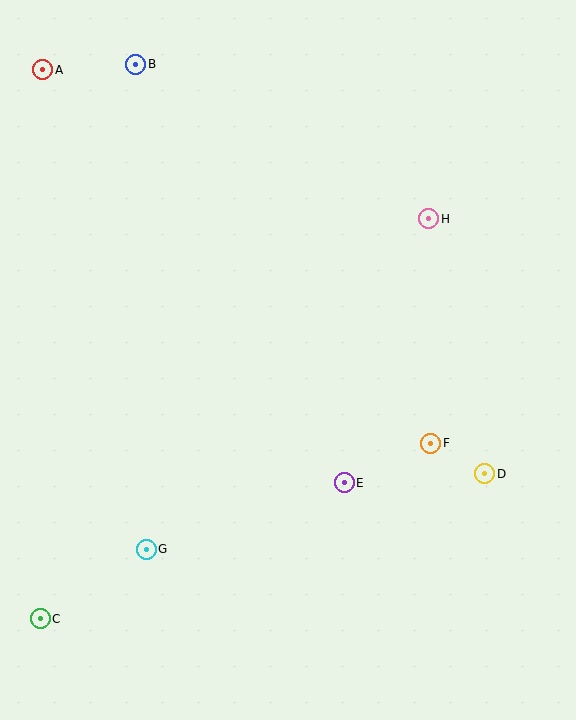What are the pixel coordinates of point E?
Point E is at (344, 483).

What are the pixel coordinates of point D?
Point D is at (485, 474).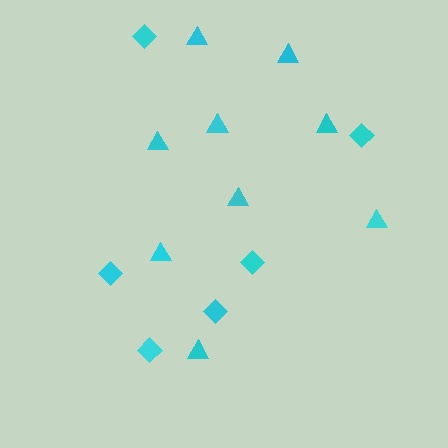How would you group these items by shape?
There are 2 groups: one group of diamonds (6) and one group of triangles (9).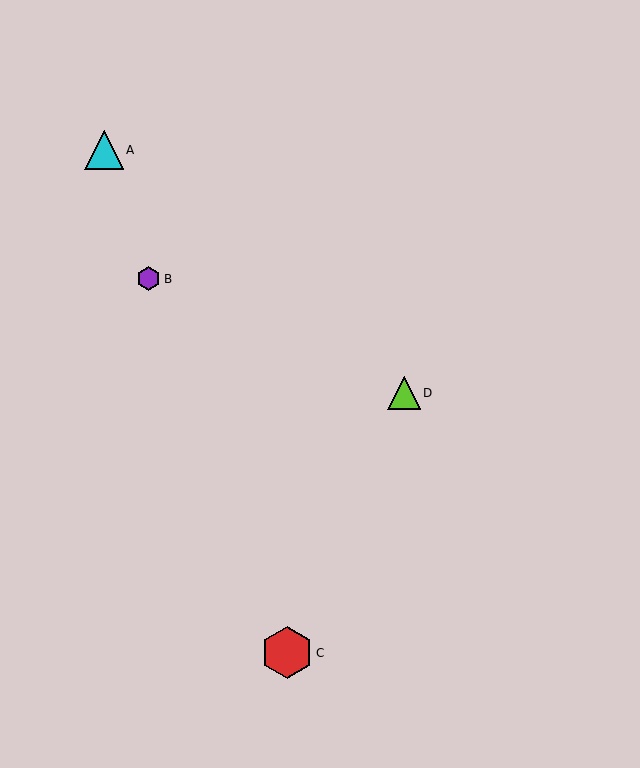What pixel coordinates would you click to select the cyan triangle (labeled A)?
Click at (104, 150) to select the cyan triangle A.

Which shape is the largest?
The red hexagon (labeled C) is the largest.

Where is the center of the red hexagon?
The center of the red hexagon is at (287, 653).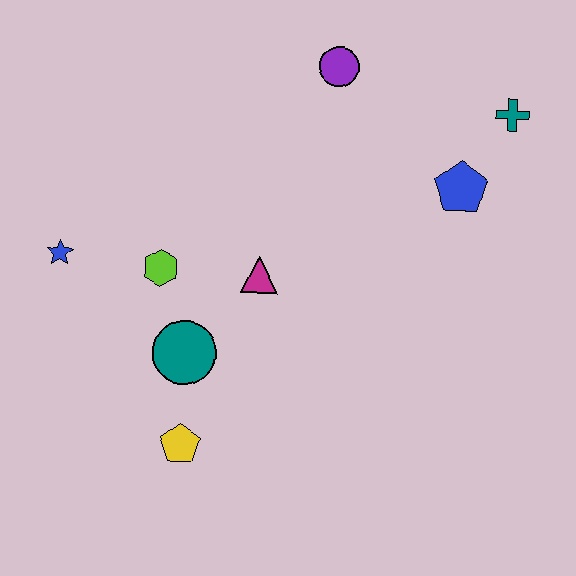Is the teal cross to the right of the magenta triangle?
Yes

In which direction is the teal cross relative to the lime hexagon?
The teal cross is to the right of the lime hexagon.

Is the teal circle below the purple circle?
Yes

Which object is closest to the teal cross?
The blue pentagon is closest to the teal cross.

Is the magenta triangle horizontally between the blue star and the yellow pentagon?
No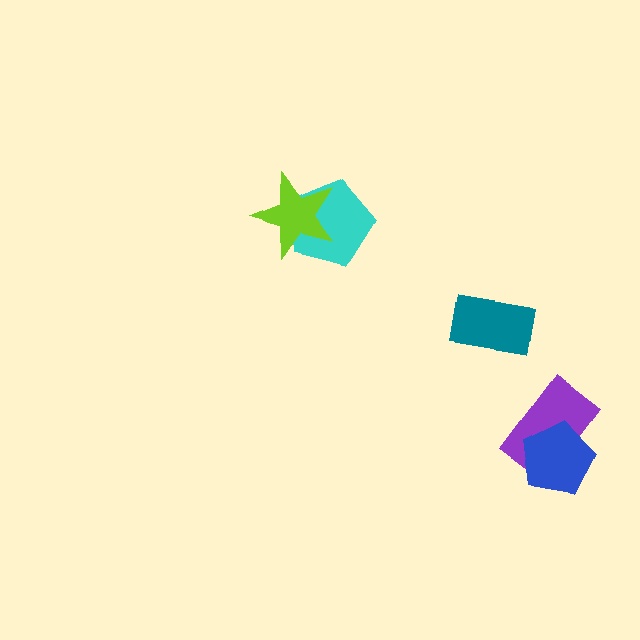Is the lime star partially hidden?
No, no other shape covers it.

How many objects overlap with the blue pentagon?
1 object overlaps with the blue pentagon.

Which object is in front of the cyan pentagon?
The lime star is in front of the cyan pentagon.